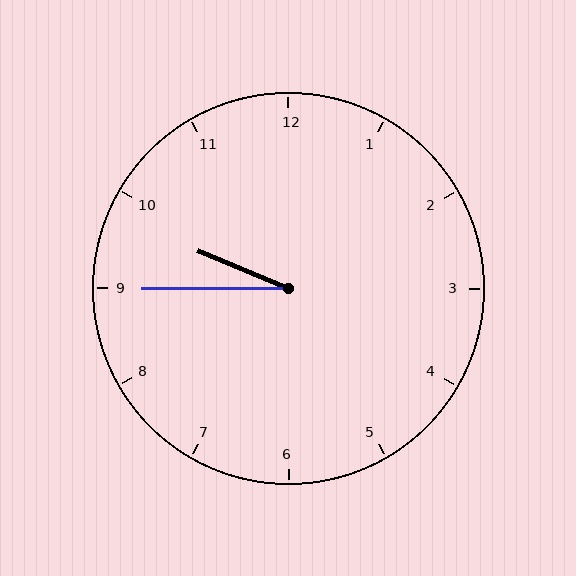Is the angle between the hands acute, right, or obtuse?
It is acute.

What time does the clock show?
9:45.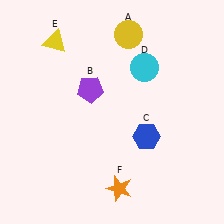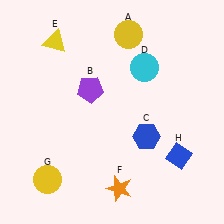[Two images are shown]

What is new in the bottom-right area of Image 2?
A blue diamond (H) was added in the bottom-right area of Image 2.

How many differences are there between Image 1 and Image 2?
There are 2 differences between the two images.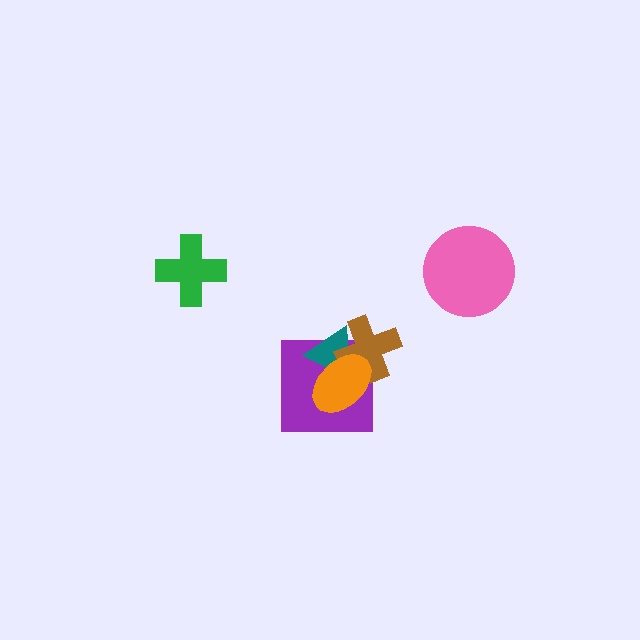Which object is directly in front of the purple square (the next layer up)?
The teal triangle is directly in front of the purple square.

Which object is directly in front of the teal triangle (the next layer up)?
The brown cross is directly in front of the teal triangle.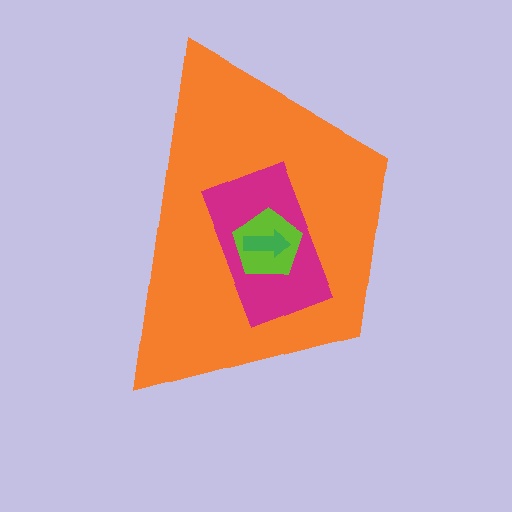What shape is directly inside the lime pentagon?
The green arrow.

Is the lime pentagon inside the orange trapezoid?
Yes.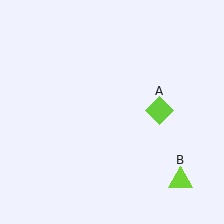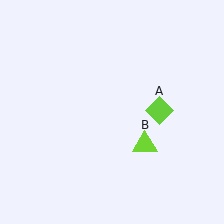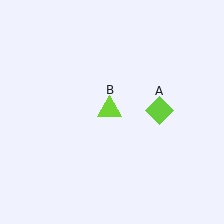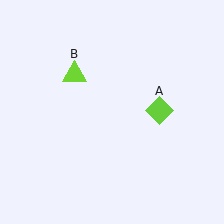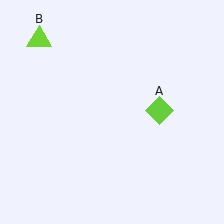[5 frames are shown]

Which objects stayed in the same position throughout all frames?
Lime diamond (object A) remained stationary.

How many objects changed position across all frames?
1 object changed position: lime triangle (object B).